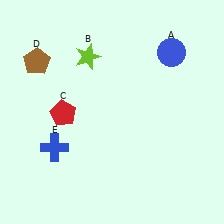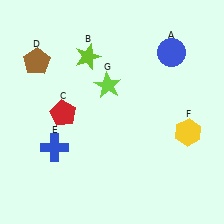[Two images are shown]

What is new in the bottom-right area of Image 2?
A yellow hexagon (F) was added in the bottom-right area of Image 2.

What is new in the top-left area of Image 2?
A lime star (G) was added in the top-left area of Image 2.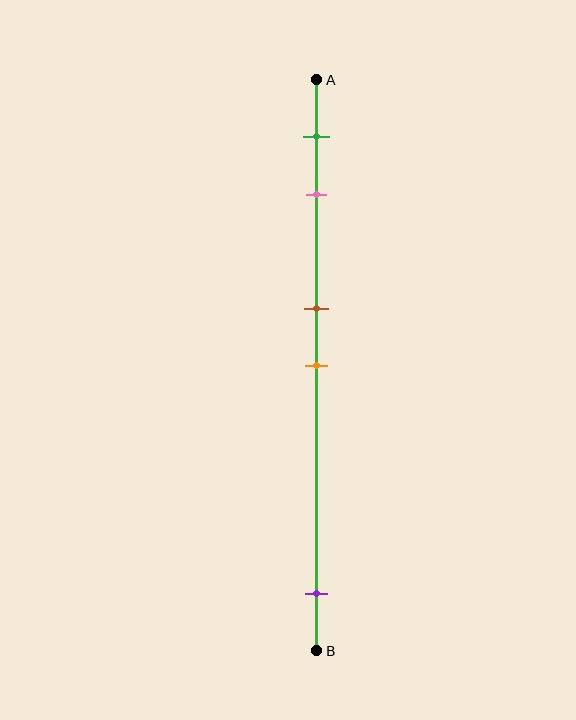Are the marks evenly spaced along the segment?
No, the marks are not evenly spaced.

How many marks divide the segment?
There are 5 marks dividing the segment.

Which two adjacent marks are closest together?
The brown and orange marks are the closest adjacent pair.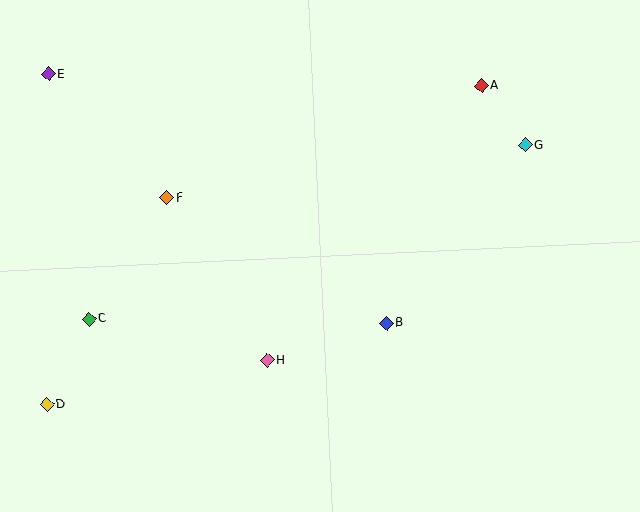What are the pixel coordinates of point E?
Point E is at (49, 74).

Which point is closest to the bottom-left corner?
Point D is closest to the bottom-left corner.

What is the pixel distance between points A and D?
The distance between A and D is 539 pixels.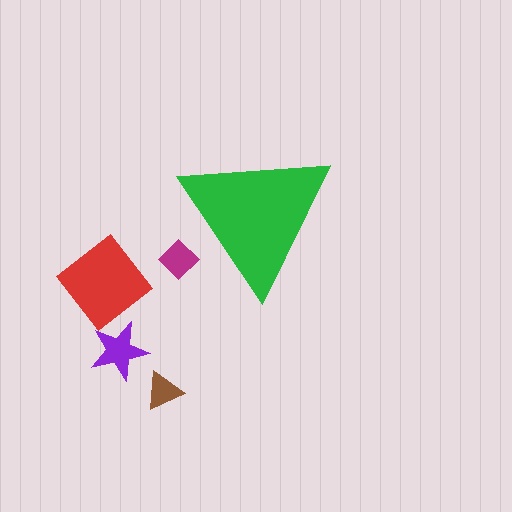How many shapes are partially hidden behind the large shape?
1 shape is partially hidden.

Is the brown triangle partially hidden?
No, the brown triangle is fully visible.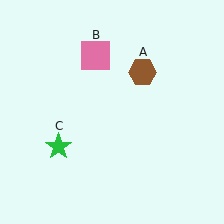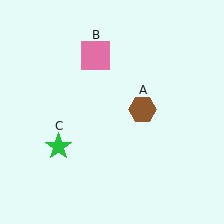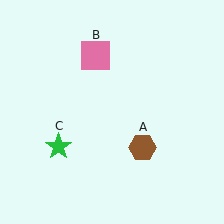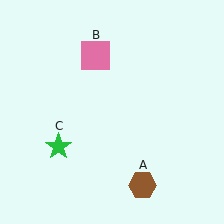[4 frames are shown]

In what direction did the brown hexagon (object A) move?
The brown hexagon (object A) moved down.